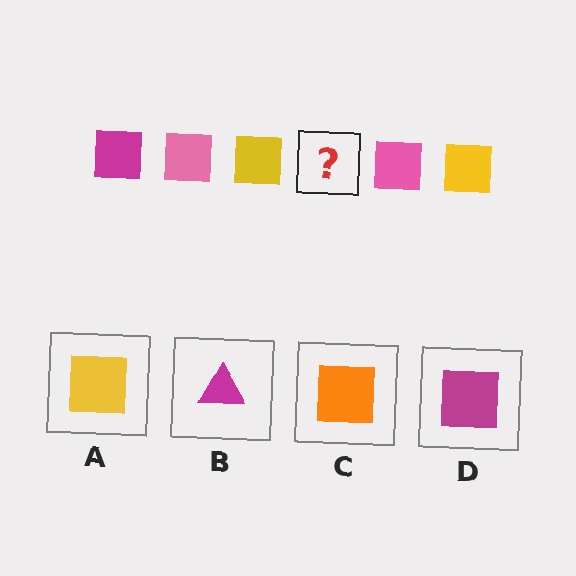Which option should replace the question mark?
Option D.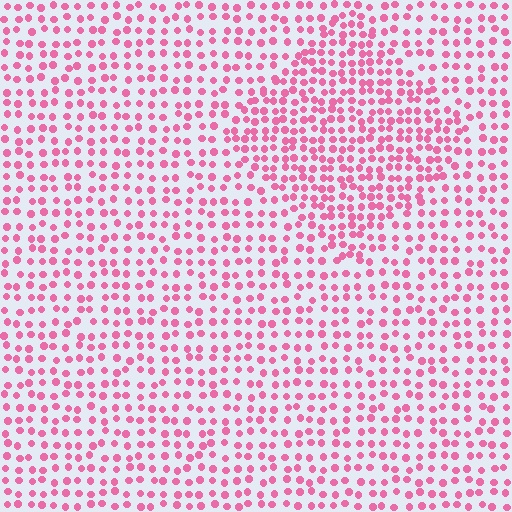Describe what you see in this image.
The image contains small pink elements arranged at two different densities. A diamond-shaped region is visible where the elements are more densely packed than the surrounding area.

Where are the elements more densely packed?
The elements are more densely packed inside the diamond boundary.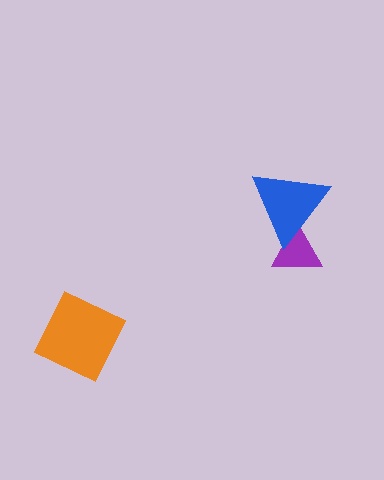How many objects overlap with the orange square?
0 objects overlap with the orange square.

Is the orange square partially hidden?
No, no other shape covers it.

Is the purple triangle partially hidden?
Yes, it is partially covered by another shape.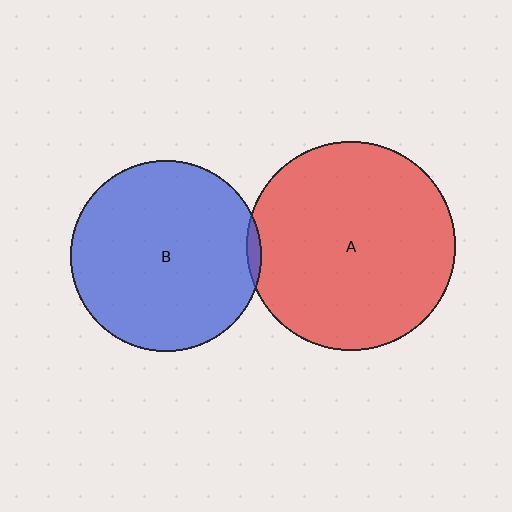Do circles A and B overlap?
Yes.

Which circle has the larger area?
Circle A (red).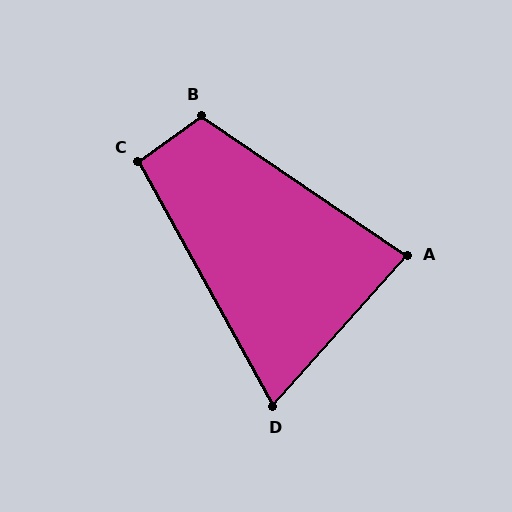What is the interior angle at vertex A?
Approximately 82 degrees (acute).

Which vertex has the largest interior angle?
B, at approximately 109 degrees.